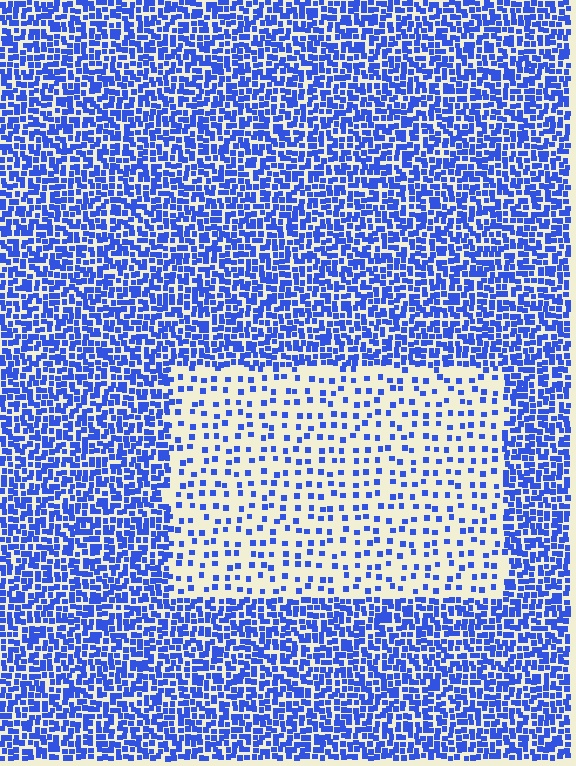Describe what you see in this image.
The image contains small blue elements arranged at two different densities. A rectangle-shaped region is visible where the elements are less densely packed than the surrounding area.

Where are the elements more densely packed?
The elements are more densely packed outside the rectangle boundary.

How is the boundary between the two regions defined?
The boundary is defined by a change in element density (approximately 2.9x ratio). All elements are the same color, size, and shape.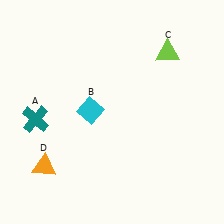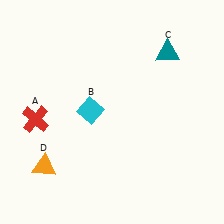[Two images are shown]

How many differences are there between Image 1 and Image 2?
There are 2 differences between the two images.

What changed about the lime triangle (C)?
In Image 1, C is lime. In Image 2, it changed to teal.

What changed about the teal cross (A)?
In Image 1, A is teal. In Image 2, it changed to red.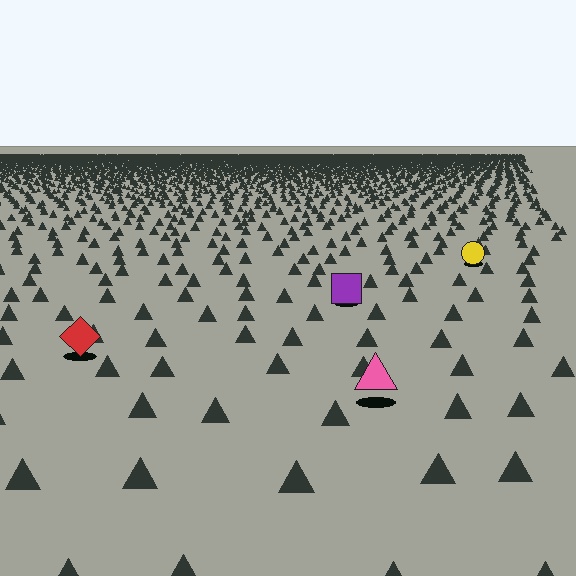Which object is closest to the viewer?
The pink triangle is closest. The texture marks near it are larger and more spread out.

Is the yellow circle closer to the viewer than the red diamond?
No. The red diamond is closer — you can tell from the texture gradient: the ground texture is coarser near it.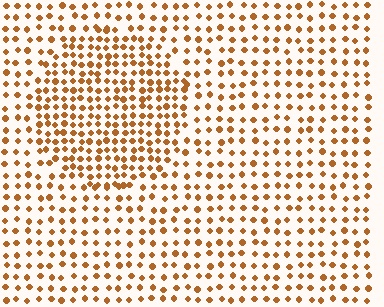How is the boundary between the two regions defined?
The boundary is defined by a change in element density (approximately 1.7x ratio). All elements are the same color, size, and shape.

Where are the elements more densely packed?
The elements are more densely packed inside the circle boundary.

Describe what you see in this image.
The image contains small brown elements arranged at two different densities. A circle-shaped region is visible where the elements are more densely packed than the surrounding area.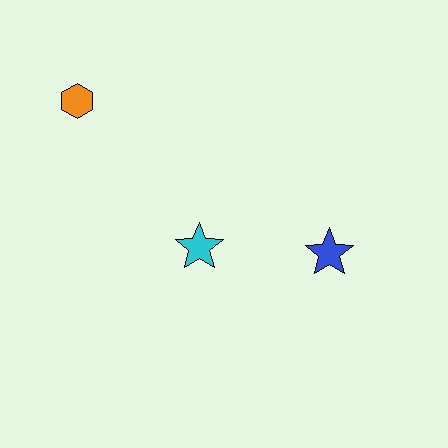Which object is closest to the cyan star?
The blue star is closest to the cyan star.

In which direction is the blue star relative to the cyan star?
The blue star is to the right of the cyan star.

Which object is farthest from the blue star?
The orange hexagon is farthest from the blue star.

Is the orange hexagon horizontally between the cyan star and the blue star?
No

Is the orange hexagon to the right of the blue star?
No